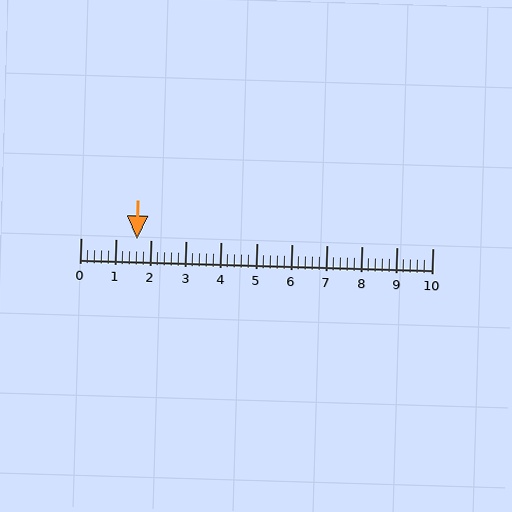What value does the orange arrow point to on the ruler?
The orange arrow points to approximately 1.6.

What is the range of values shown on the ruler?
The ruler shows values from 0 to 10.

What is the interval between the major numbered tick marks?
The major tick marks are spaced 1 units apart.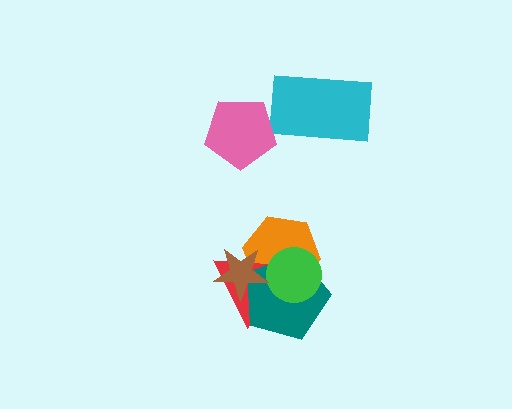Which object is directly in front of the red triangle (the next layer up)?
The teal pentagon is directly in front of the red triangle.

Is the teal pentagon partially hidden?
Yes, it is partially covered by another shape.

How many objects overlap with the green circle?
3 objects overlap with the green circle.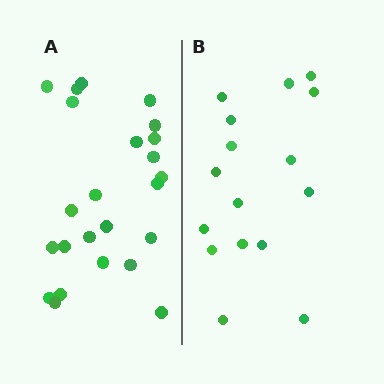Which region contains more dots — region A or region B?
Region A (the left region) has more dots.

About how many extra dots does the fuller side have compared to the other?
Region A has roughly 8 or so more dots than region B.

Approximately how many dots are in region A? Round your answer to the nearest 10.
About 20 dots. (The exact count is 24, which rounds to 20.)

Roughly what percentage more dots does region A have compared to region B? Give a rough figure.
About 50% more.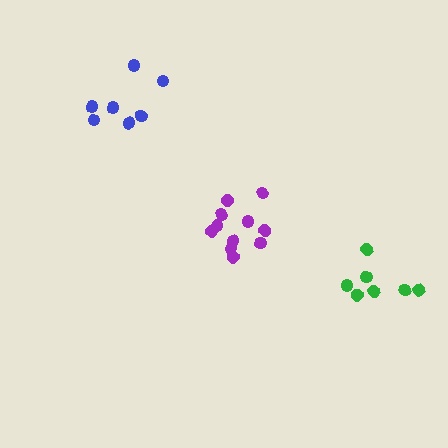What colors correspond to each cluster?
The clusters are colored: green, purple, blue.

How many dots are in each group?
Group 1: 7 dots, Group 2: 11 dots, Group 3: 7 dots (25 total).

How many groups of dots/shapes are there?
There are 3 groups.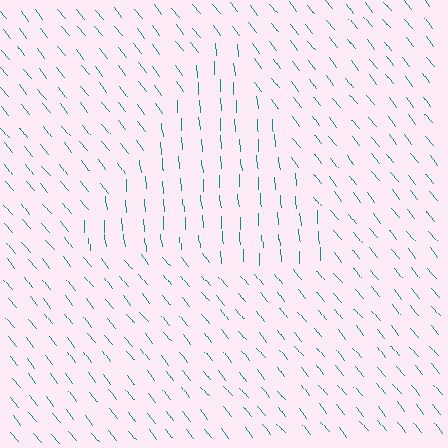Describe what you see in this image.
The image is filled with small teal line segments. A triangle region in the image has lines oriented differently from the surrounding lines, creating a visible texture boundary.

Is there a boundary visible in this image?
Yes, there is a texture boundary formed by a change in line orientation.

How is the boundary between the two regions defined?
The boundary is defined purely by a change in line orientation (approximately 35 degrees difference). All lines are the same color and thickness.